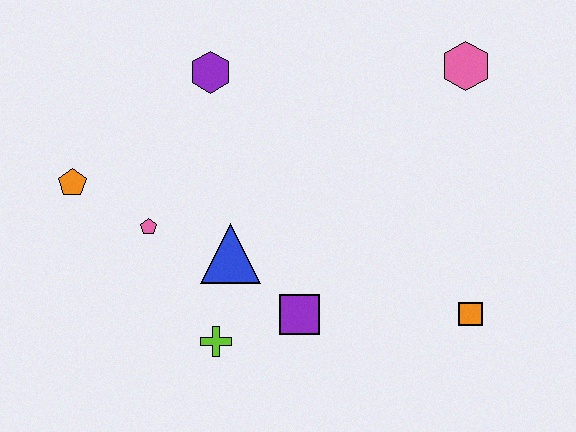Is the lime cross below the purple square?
Yes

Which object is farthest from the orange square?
The orange pentagon is farthest from the orange square.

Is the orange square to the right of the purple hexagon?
Yes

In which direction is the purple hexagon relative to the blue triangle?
The purple hexagon is above the blue triangle.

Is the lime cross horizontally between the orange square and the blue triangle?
No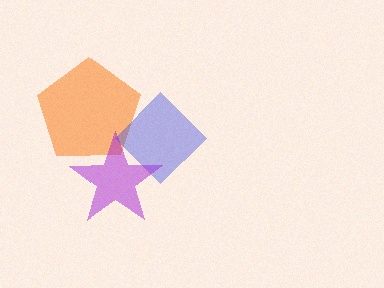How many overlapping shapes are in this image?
There are 3 overlapping shapes in the image.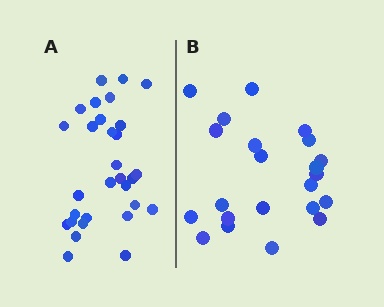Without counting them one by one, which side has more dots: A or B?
Region A (the left region) has more dots.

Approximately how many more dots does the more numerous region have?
Region A has roughly 8 or so more dots than region B.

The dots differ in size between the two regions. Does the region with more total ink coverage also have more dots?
No. Region B has more total ink coverage because its dots are larger, but region A actually contains more individual dots. Total area can be misleading — the number of items is what matters here.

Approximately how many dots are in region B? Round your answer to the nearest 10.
About 20 dots. (The exact count is 22, which rounds to 20.)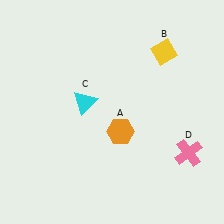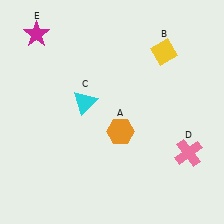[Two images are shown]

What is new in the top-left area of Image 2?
A magenta star (E) was added in the top-left area of Image 2.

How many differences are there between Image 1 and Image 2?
There is 1 difference between the two images.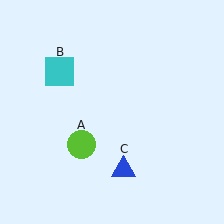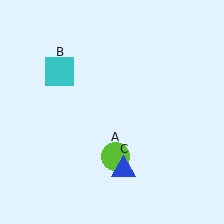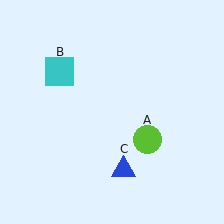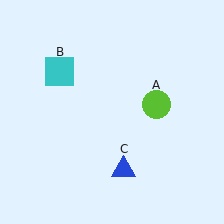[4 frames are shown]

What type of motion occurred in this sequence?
The lime circle (object A) rotated counterclockwise around the center of the scene.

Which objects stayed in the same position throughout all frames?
Cyan square (object B) and blue triangle (object C) remained stationary.